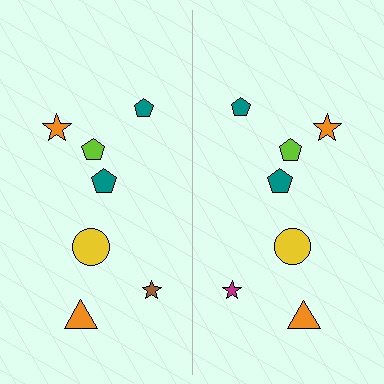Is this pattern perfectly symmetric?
No, the pattern is not perfectly symmetric. The magenta star on the right side breaks the symmetry — its mirror counterpart is brown.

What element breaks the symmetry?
The magenta star on the right side breaks the symmetry — its mirror counterpart is brown.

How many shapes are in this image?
There are 14 shapes in this image.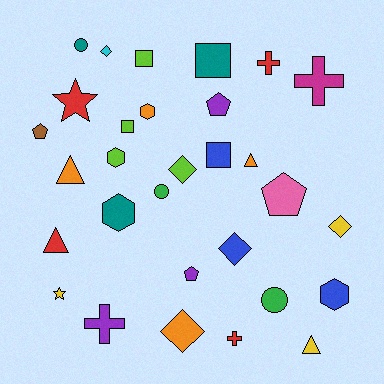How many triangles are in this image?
There are 4 triangles.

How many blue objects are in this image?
There are 3 blue objects.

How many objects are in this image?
There are 30 objects.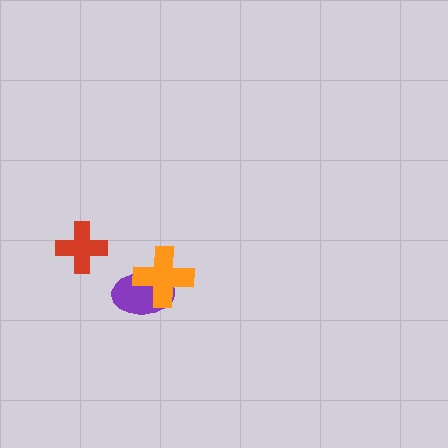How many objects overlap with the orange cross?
1 object overlaps with the orange cross.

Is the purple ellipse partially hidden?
Yes, it is partially covered by another shape.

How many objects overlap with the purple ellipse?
1 object overlaps with the purple ellipse.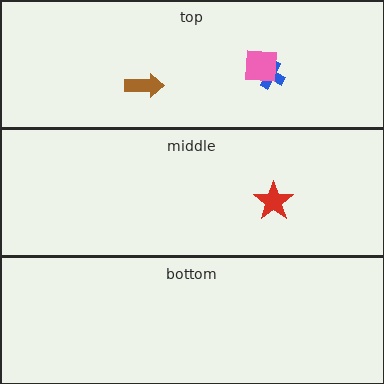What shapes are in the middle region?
The red star.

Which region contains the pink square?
The top region.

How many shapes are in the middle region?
1.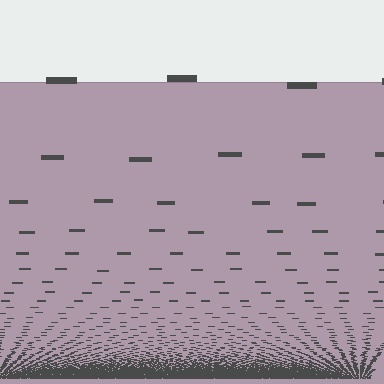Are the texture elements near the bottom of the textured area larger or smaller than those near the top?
Smaller. The gradient is inverted — elements near the bottom are smaller and denser.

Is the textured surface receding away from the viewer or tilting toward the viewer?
The surface appears to tilt toward the viewer. Texture elements get larger and sparser toward the top.